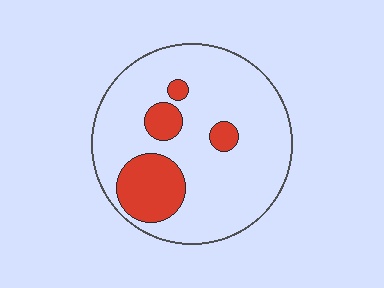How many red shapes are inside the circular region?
4.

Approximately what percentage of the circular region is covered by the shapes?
Approximately 20%.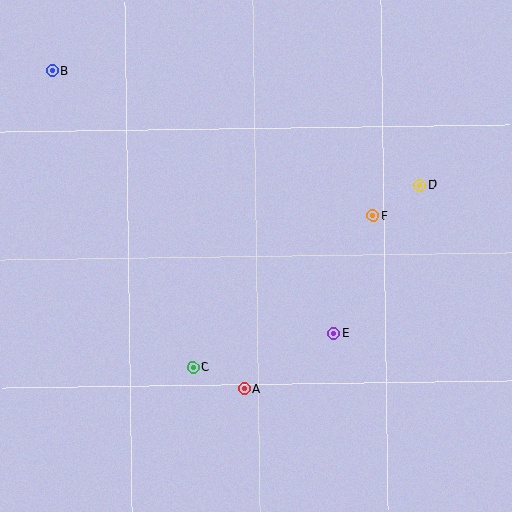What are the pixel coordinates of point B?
Point B is at (53, 71).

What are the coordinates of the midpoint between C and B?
The midpoint between C and B is at (123, 219).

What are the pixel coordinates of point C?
Point C is at (193, 367).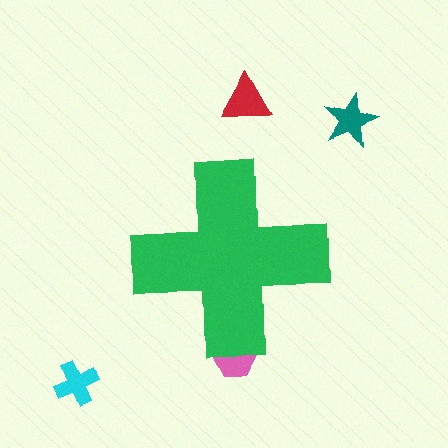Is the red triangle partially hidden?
No, the red triangle is fully visible.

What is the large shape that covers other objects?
A green cross.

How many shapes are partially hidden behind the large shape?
1 shape is partially hidden.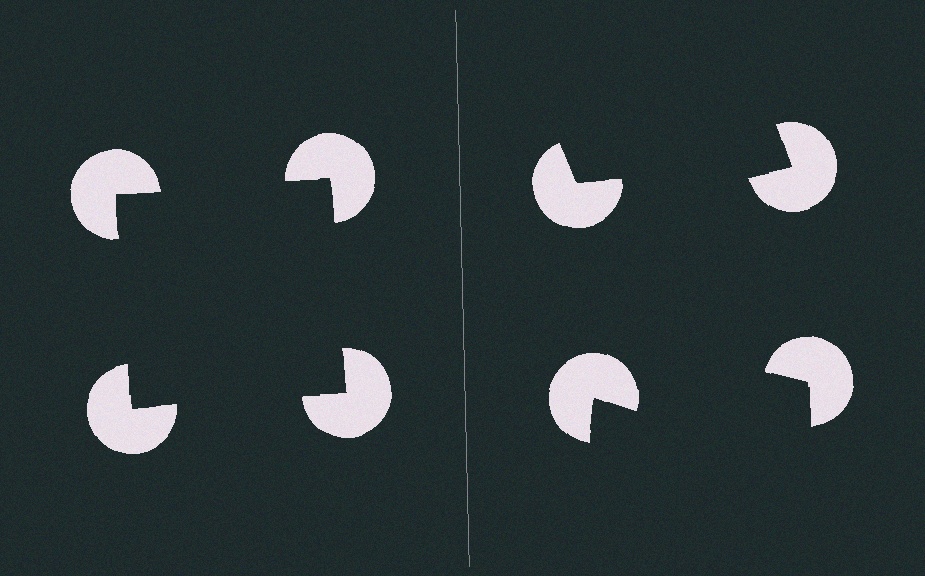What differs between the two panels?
The pac-man discs are positioned identically on both sides; only the wedge orientations differ. On the left they align to a square; on the right they are misaligned.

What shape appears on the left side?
An illusory square.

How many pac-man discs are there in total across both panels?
8 — 4 on each side.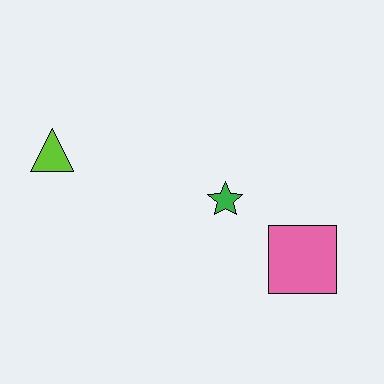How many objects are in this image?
There are 3 objects.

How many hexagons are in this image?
There are no hexagons.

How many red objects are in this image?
There are no red objects.